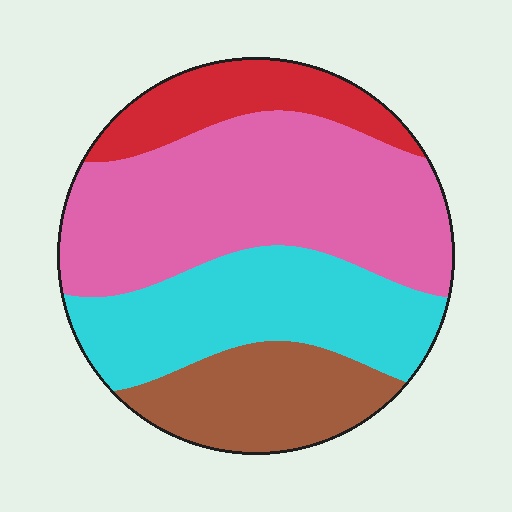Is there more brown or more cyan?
Cyan.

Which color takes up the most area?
Pink, at roughly 40%.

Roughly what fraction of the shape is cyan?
Cyan covers 27% of the shape.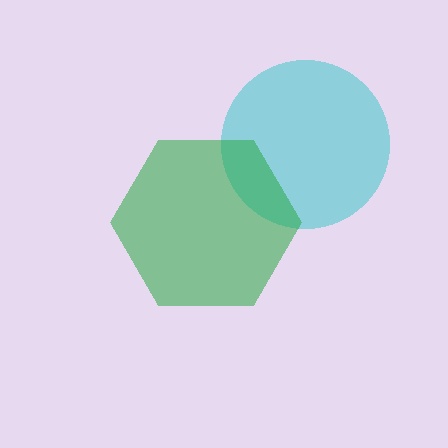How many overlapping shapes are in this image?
There are 2 overlapping shapes in the image.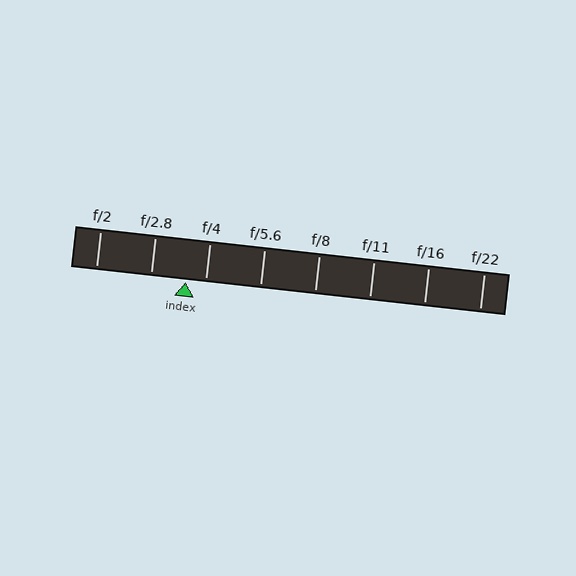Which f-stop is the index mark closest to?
The index mark is closest to f/4.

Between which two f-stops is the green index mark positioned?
The index mark is between f/2.8 and f/4.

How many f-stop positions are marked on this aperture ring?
There are 8 f-stop positions marked.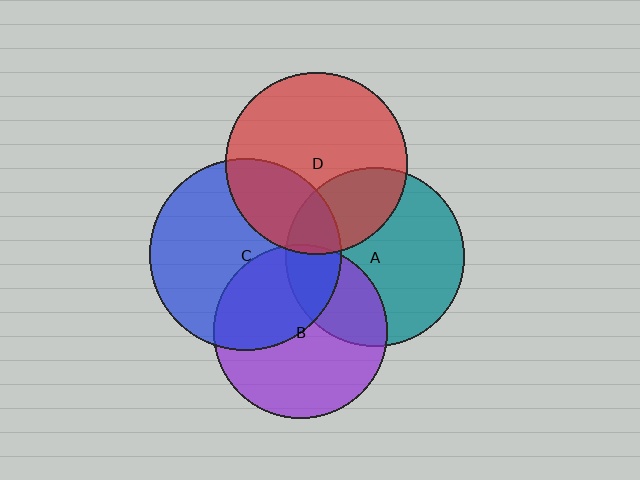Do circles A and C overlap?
Yes.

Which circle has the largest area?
Circle C (blue).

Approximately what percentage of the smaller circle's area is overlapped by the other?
Approximately 20%.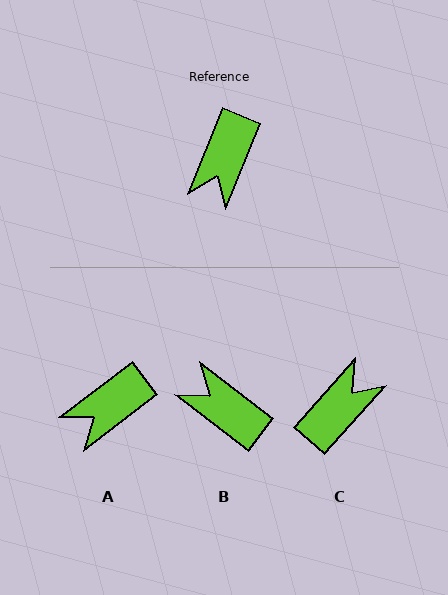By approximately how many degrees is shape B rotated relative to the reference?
Approximately 105 degrees clockwise.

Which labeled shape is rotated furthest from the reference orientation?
C, about 160 degrees away.